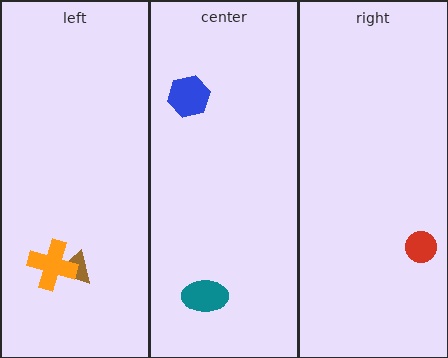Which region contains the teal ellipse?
The center region.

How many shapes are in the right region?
1.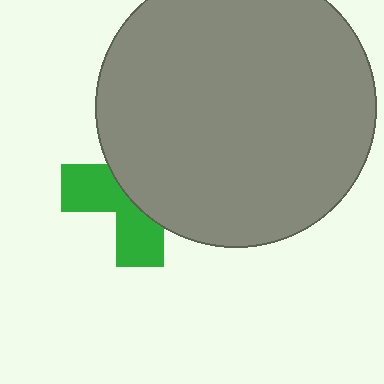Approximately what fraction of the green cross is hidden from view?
Roughly 58% of the green cross is hidden behind the gray circle.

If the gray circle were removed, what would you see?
You would see the complete green cross.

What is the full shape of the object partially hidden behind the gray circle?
The partially hidden object is a green cross.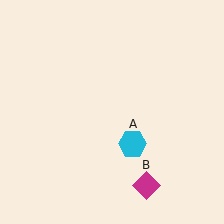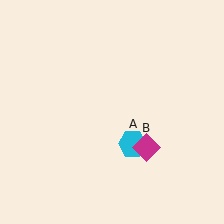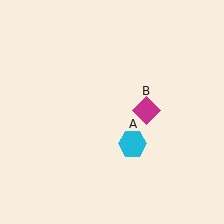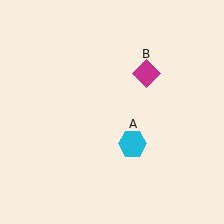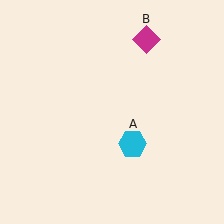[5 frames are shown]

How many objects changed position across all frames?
1 object changed position: magenta diamond (object B).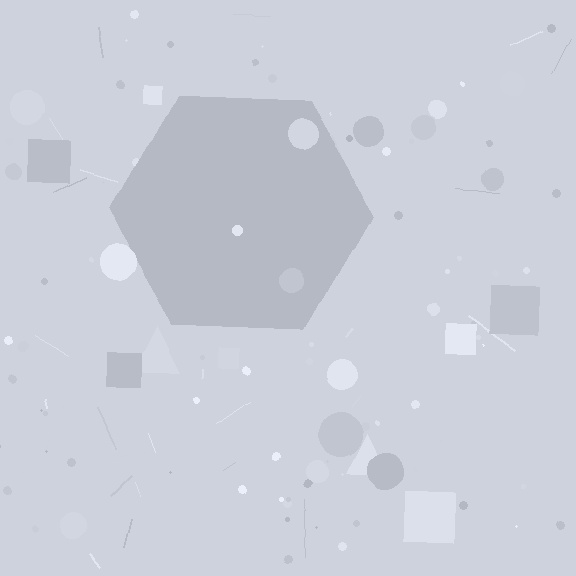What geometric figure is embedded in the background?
A hexagon is embedded in the background.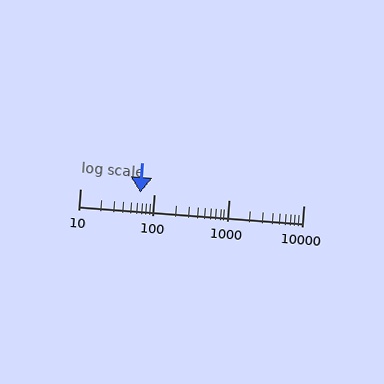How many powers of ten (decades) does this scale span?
The scale spans 3 decades, from 10 to 10000.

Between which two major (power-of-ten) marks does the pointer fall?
The pointer is between 10 and 100.